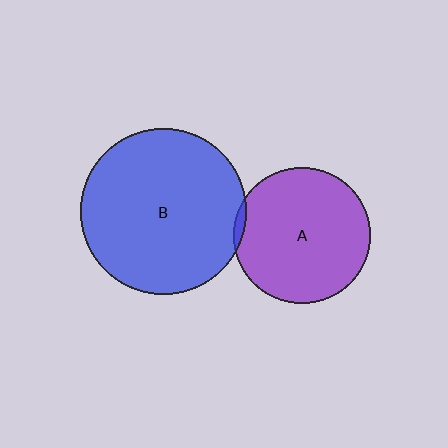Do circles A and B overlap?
Yes.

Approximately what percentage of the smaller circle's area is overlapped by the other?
Approximately 5%.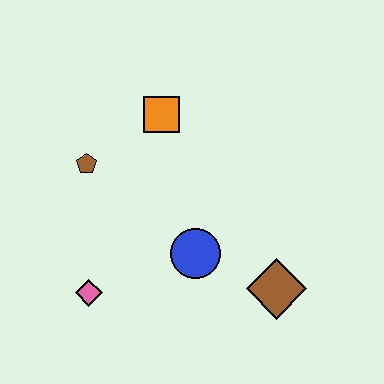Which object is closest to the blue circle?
The brown diamond is closest to the blue circle.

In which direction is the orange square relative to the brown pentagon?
The orange square is to the right of the brown pentagon.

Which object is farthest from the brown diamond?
The brown pentagon is farthest from the brown diamond.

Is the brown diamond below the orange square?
Yes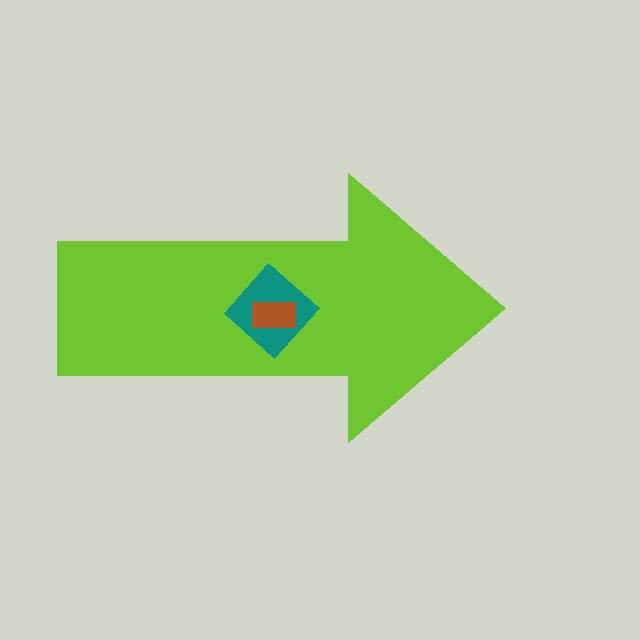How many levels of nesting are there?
3.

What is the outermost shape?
The lime arrow.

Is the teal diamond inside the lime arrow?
Yes.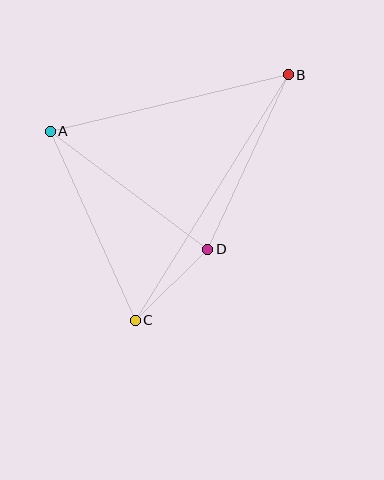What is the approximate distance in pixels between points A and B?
The distance between A and B is approximately 245 pixels.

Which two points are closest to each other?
Points C and D are closest to each other.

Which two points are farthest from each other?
Points B and C are farthest from each other.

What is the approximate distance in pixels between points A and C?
The distance between A and C is approximately 207 pixels.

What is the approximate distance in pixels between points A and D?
The distance between A and D is approximately 197 pixels.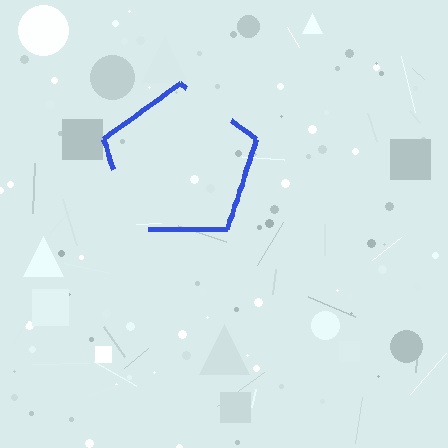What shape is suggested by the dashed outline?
The dashed outline suggests a pentagon.